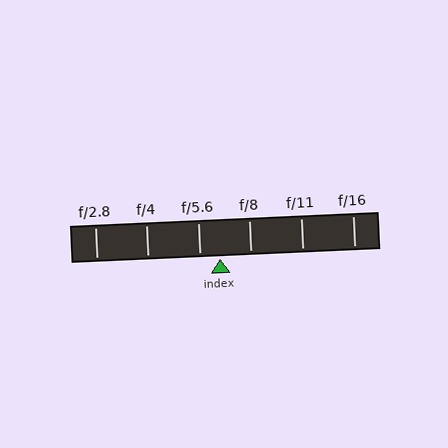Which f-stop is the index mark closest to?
The index mark is closest to f/5.6.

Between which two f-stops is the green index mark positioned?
The index mark is between f/5.6 and f/8.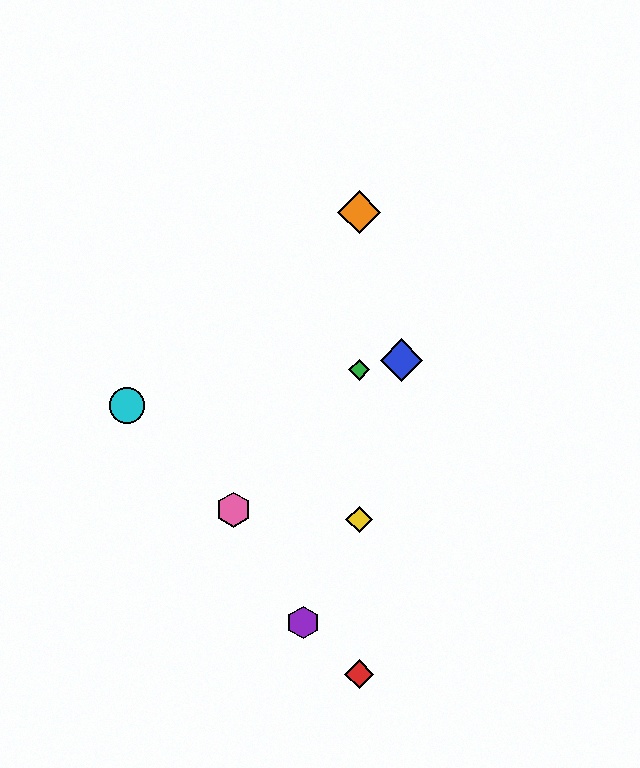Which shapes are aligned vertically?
The red diamond, the green diamond, the yellow diamond, the orange diamond are aligned vertically.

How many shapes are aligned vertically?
4 shapes (the red diamond, the green diamond, the yellow diamond, the orange diamond) are aligned vertically.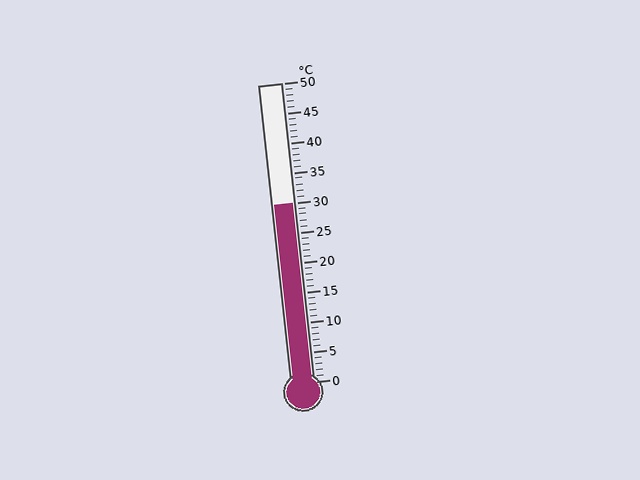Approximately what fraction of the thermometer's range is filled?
The thermometer is filled to approximately 60% of its range.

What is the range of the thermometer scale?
The thermometer scale ranges from 0°C to 50°C.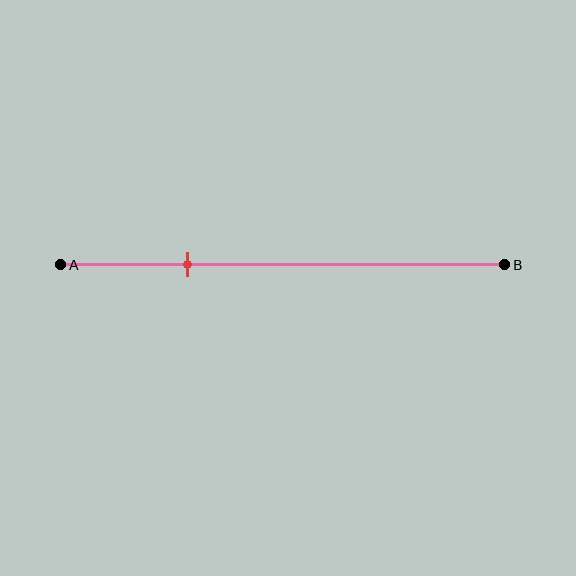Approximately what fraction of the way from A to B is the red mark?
The red mark is approximately 30% of the way from A to B.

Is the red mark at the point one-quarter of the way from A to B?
No, the mark is at about 30% from A, not at the 25% one-quarter point.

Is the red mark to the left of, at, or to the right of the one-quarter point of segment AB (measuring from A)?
The red mark is to the right of the one-quarter point of segment AB.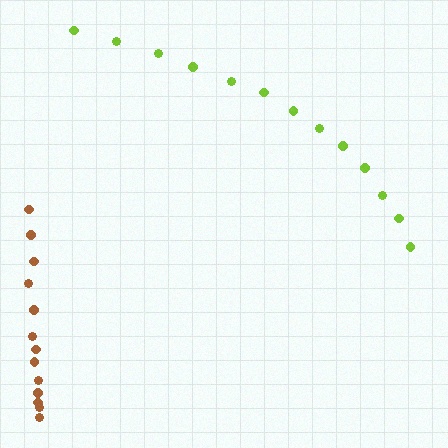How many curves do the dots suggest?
There are 2 distinct paths.